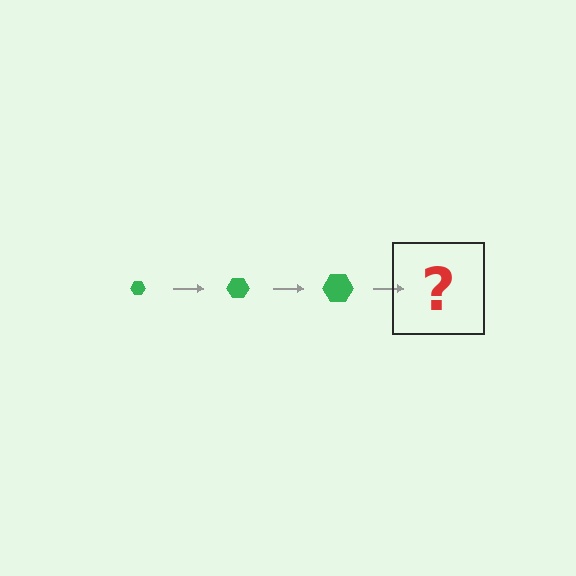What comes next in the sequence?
The next element should be a green hexagon, larger than the previous one.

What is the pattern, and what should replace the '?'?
The pattern is that the hexagon gets progressively larger each step. The '?' should be a green hexagon, larger than the previous one.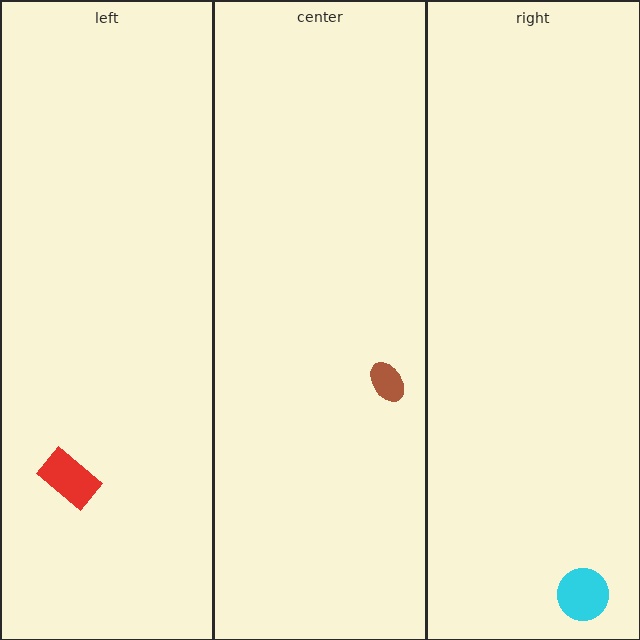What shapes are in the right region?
The cyan circle.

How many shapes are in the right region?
1.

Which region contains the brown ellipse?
The center region.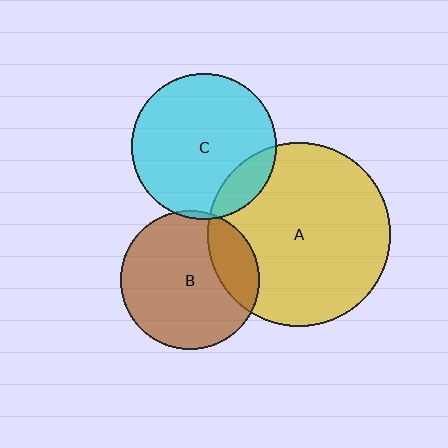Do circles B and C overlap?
Yes.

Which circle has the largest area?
Circle A (yellow).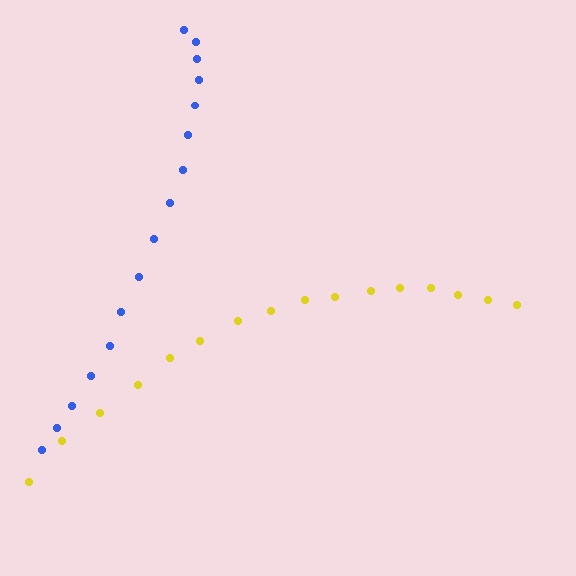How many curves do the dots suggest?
There are 2 distinct paths.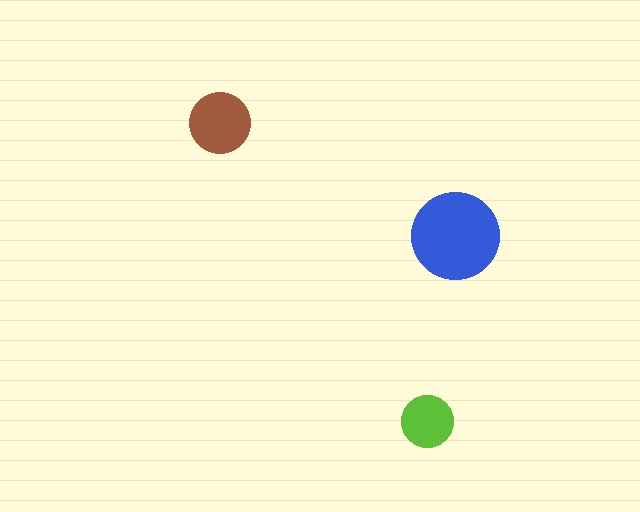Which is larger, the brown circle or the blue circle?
The blue one.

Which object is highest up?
The brown circle is topmost.